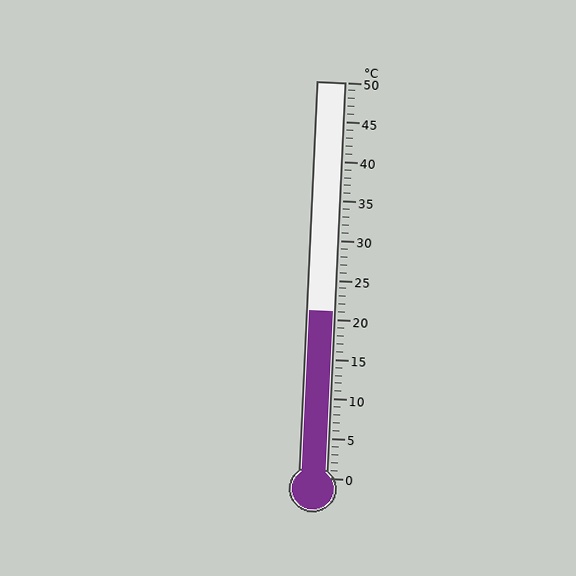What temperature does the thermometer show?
The thermometer shows approximately 21°C.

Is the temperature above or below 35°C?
The temperature is below 35°C.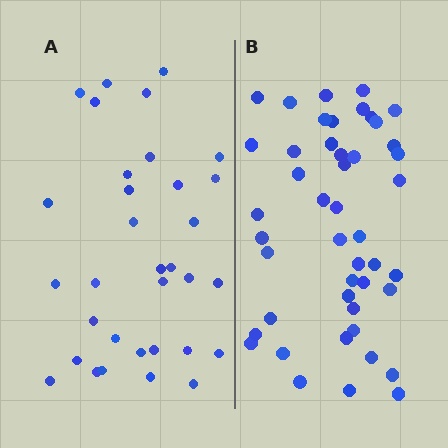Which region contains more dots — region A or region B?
Region B (the right region) has more dots.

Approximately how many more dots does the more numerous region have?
Region B has approximately 15 more dots than region A.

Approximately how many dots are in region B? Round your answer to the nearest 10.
About 50 dots. (The exact count is 46, which rounds to 50.)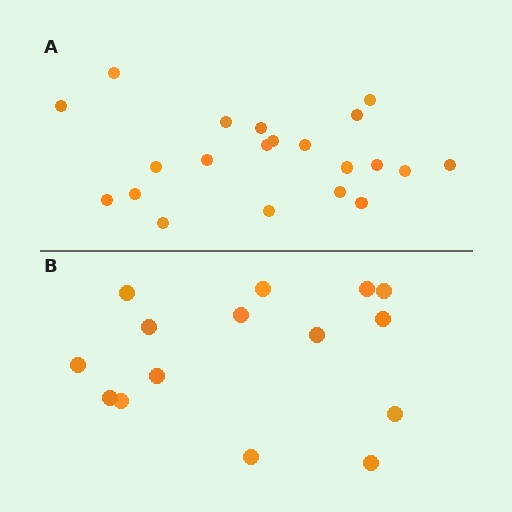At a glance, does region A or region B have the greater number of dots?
Region A (the top region) has more dots.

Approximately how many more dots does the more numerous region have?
Region A has about 6 more dots than region B.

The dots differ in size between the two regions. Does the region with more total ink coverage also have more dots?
No. Region B has more total ink coverage because its dots are larger, but region A actually contains more individual dots. Total area can be misleading — the number of items is what matters here.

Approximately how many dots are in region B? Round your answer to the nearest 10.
About 20 dots. (The exact count is 15, which rounds to 20.)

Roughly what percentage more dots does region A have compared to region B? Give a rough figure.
About 40% more.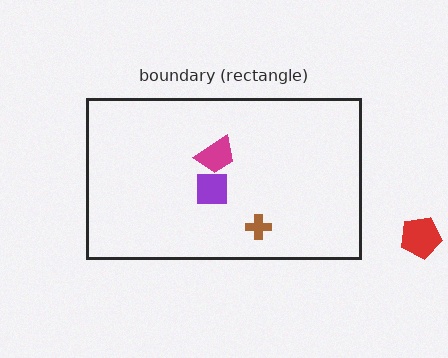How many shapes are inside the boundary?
3 inside, 1 outside.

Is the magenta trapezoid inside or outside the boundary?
Inside.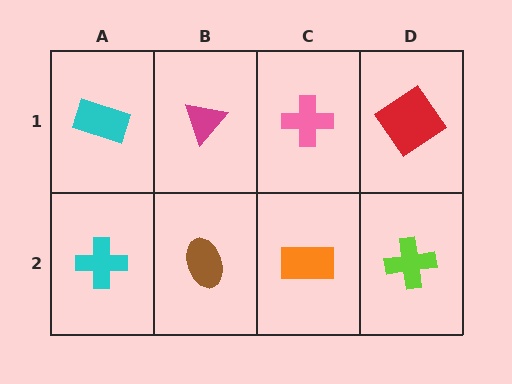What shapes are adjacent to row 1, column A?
A cyan cross (row 2, column A), a magenta triangle (row 1, column B).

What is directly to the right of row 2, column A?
A brown ellipse.